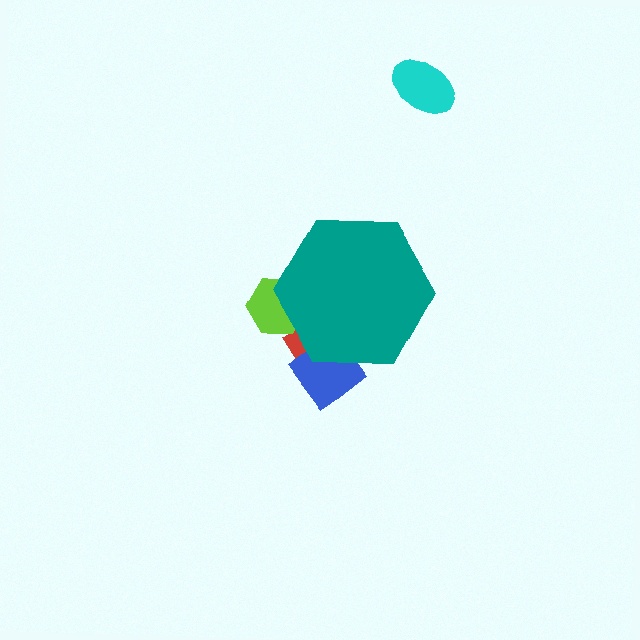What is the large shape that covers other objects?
A teal hexagon.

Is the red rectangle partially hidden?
Yes, the red rectangle is partially hidden behind the teal hexagon.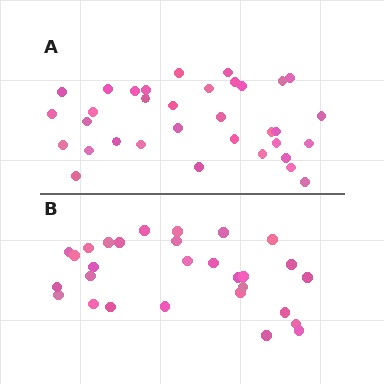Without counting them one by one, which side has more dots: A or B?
Region A (the top region) has more dots.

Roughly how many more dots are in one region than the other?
Region A has about 5 more dots than region B.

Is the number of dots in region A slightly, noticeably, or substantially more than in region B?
Region A has only slightly more — the two regions are fairly close. The ratio is roughly 1.2 to 1.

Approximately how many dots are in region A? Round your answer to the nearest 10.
About 30 dots. (The exact count is 34, which rounds to 30.)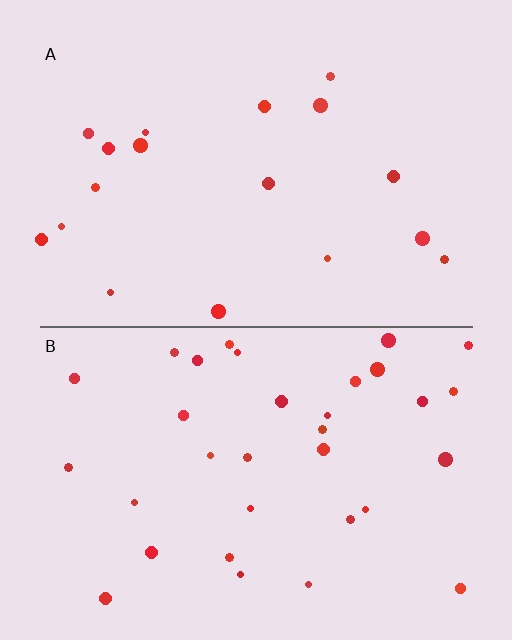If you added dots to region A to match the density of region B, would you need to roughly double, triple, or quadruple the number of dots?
Approximately double.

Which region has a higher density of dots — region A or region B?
B (the bottom).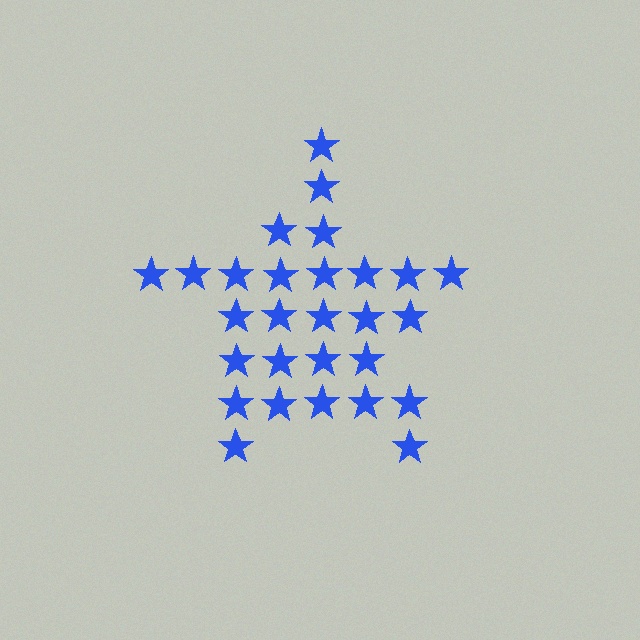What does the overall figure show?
The overall figure shows a star.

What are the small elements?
The small elements are stars.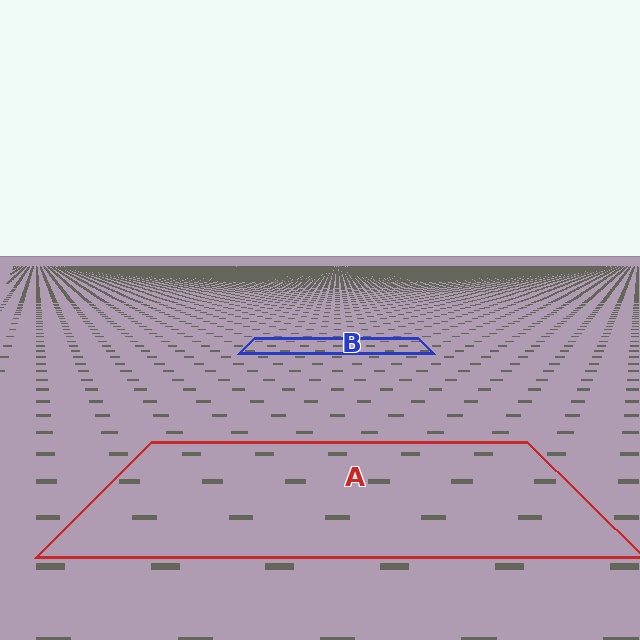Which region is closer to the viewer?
Region A is closer. The texture elements there are larger and more spread out.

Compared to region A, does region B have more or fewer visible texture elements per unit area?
Region B has more texture elements per unit area — they are packed more densely because it is farther away.